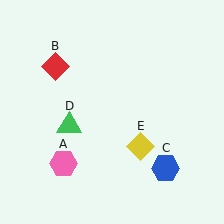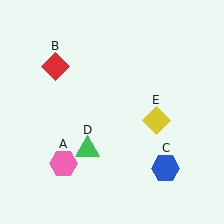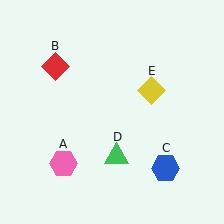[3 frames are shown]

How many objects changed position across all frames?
2 objects changed position: green triangle (object D), yellow diamond (object E).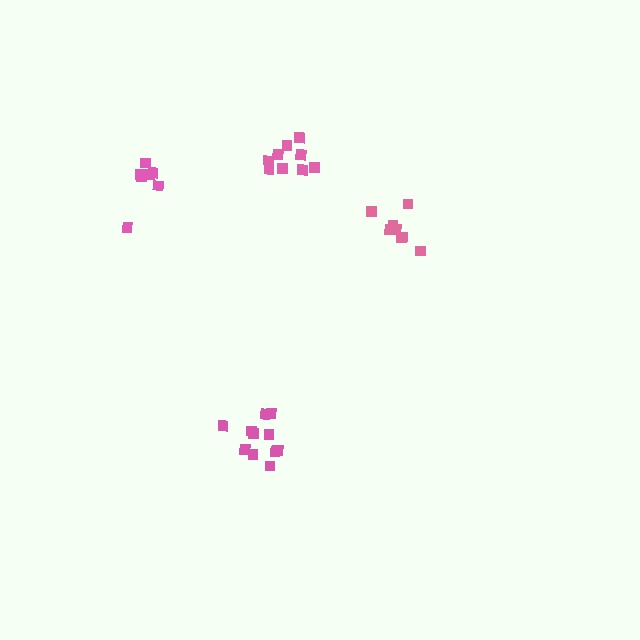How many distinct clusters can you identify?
There are 4 distinct clusters.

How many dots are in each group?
Group 1: 12 dots, Group 2: 8 dots, Group 3: 9 dots, Group 4: 7 dots (36 total).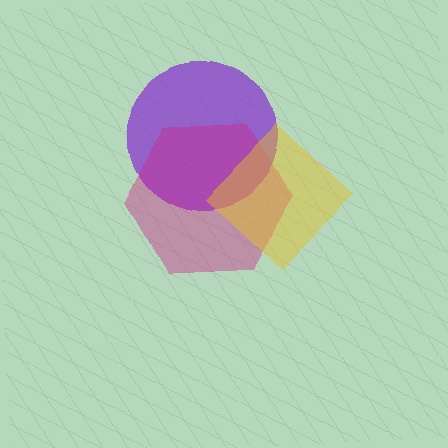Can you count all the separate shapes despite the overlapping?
Yes, there are 3 separate shapes.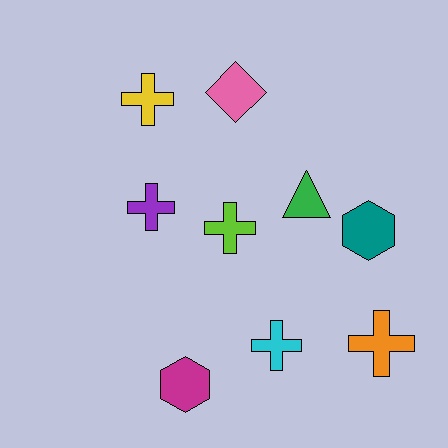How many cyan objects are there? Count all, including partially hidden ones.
There is 1 cyan object.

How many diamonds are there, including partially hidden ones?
There is 1 diamond.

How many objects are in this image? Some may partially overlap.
There are 9 objects.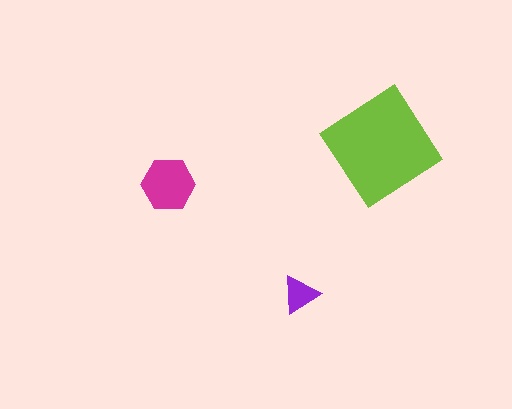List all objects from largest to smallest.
The lime diamond, the magenta hexagon, the purple triangle.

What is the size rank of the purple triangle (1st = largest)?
3rd.